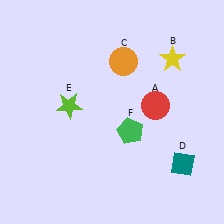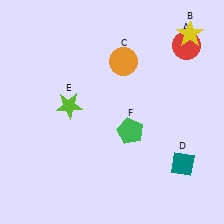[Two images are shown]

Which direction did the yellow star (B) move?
The yellow star (B) moved up.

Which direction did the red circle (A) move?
The red circle (A) moved up.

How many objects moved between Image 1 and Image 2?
2 objects moved between the two images.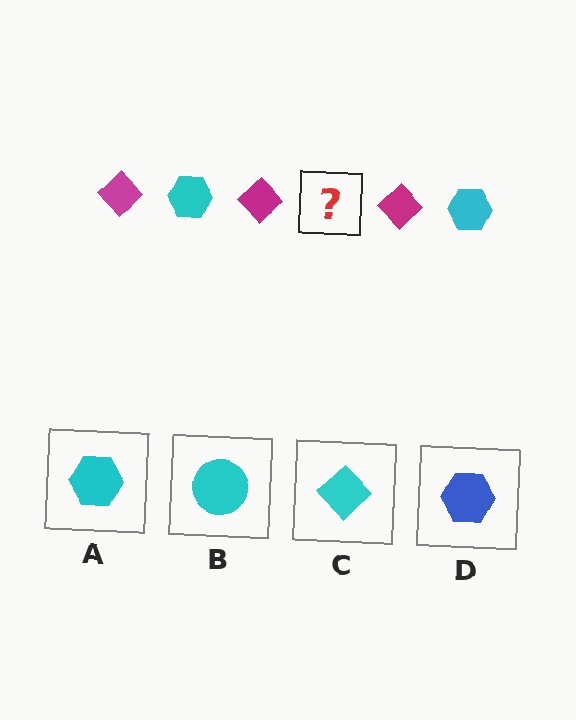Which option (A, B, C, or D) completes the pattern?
A.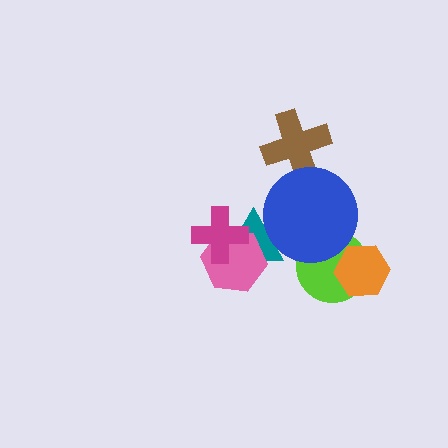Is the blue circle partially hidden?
No, no other shape covers it.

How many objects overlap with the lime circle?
2 objects overlap with the lime circle.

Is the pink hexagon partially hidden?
Yes, it is partially covered by another shape.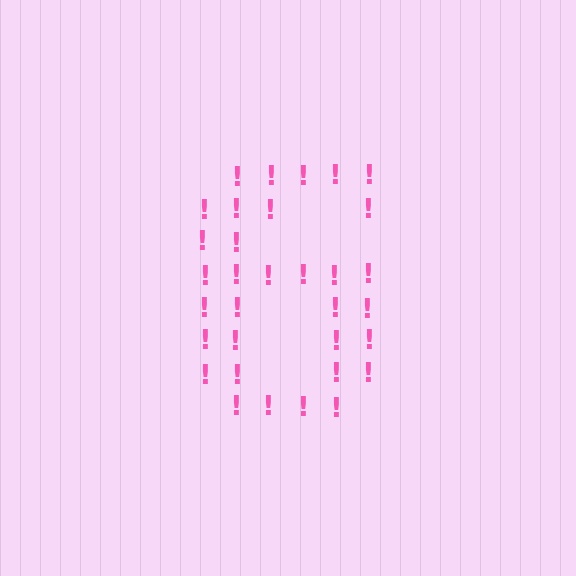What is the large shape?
The large shape is the digit 6.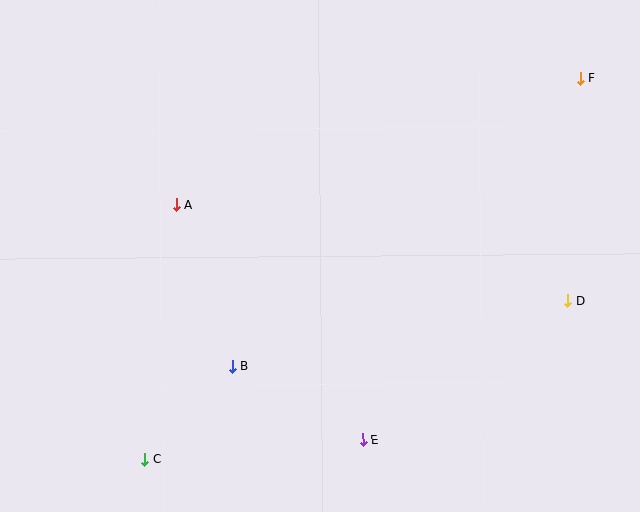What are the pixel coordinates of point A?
Point A is at (176, 205).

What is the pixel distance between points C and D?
The distance between C and D is 452 pixels.